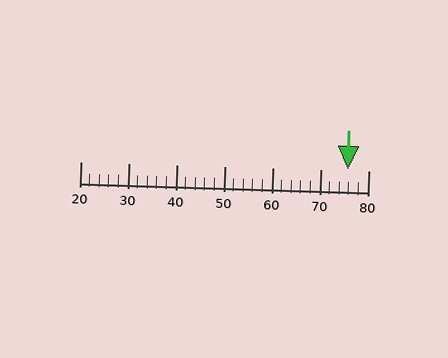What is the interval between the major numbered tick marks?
The major tick marks are spaced 10 units apart.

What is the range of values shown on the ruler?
The ruler shows values from 20 to 80.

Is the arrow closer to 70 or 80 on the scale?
The arrow is closer to 80.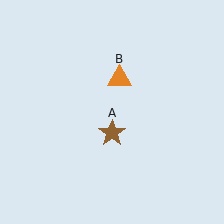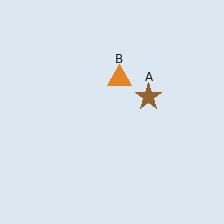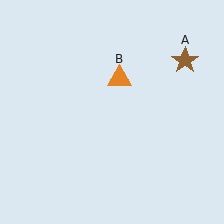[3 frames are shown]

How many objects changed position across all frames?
1 object changed position: brown star (object A).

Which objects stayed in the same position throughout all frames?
Orange triangle (object B) remained stationary.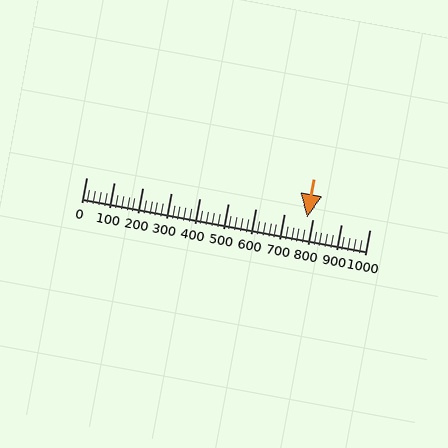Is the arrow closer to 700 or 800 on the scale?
The arrow is closer to 800.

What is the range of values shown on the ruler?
The ruler shows values from 0 to 1000.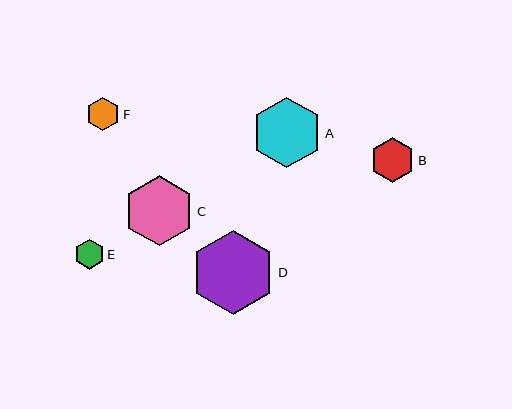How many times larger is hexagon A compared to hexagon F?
Hexagon A is approximately 2.1 times the size of hexagon F.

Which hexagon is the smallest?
Hexagon E is the smallest with a size of approximately 30 pixels.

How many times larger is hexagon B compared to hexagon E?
Hexagon B is approximately 1.5 times the size of hexagon E.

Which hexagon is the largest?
Hexagon D is the largest with a size of approximately 84 pixels.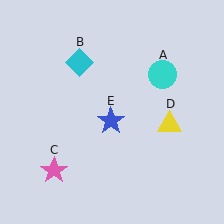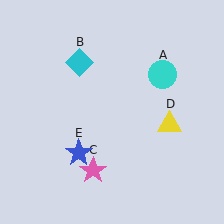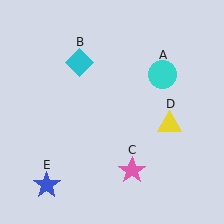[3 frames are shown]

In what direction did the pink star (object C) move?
The pink star (object C) moved right.